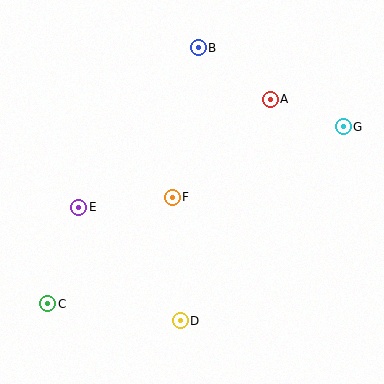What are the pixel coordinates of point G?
Point G is at (343, 127).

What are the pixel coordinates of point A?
Point A is at (270, 99).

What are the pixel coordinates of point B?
Point B is at (198, 48).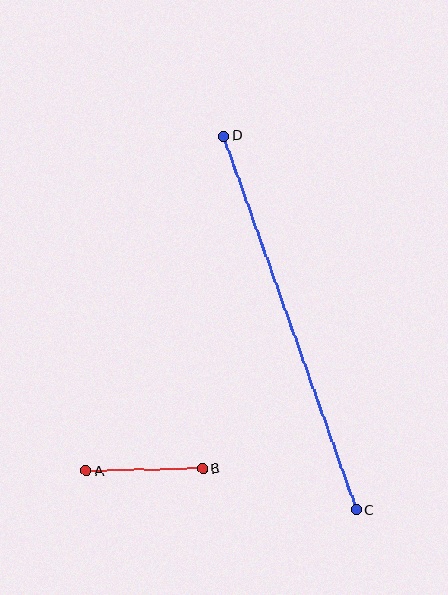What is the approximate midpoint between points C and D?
The midpoint is at approximately (290, 323) pixels.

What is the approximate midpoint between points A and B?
The midpoint is at approximately (144, 470) pixels.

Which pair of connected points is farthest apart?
Points C and D are farthest apart.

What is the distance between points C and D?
The distance is approximately 397 pixels.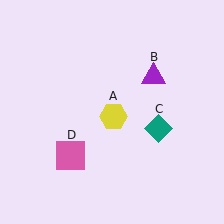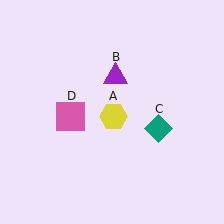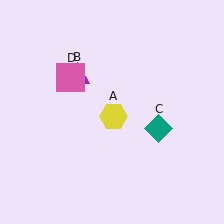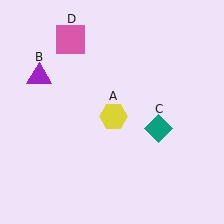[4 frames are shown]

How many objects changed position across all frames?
2 objects changed position: purple triangle (object B), pink square (object D).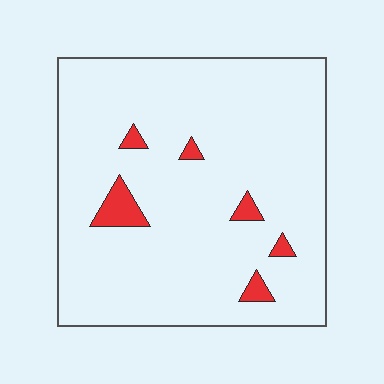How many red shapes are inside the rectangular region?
6.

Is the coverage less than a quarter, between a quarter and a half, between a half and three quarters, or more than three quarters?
Less than a quarter.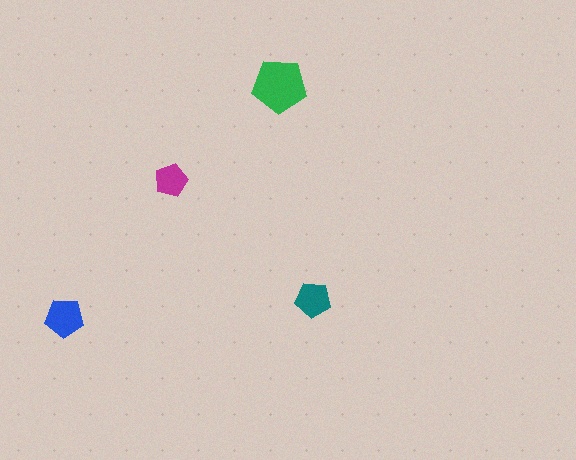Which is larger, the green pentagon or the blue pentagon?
The green one.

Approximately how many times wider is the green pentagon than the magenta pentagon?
About 1.5 times wider.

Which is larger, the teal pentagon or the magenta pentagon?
The teal one.